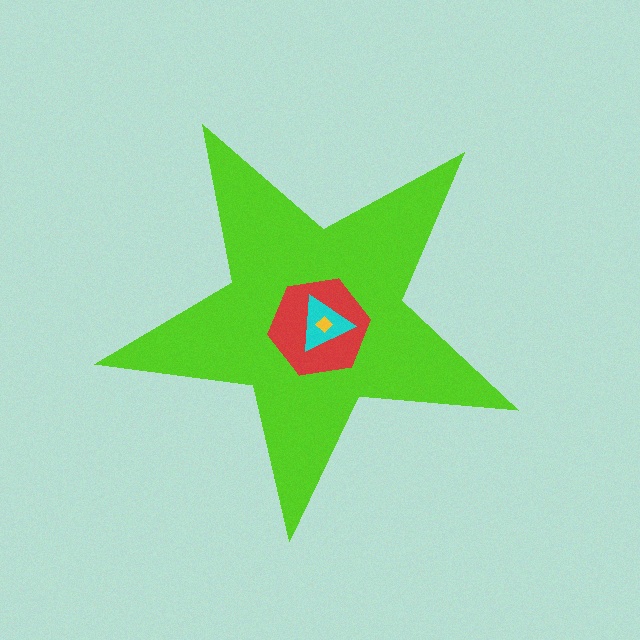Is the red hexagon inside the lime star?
Yes.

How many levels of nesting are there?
4.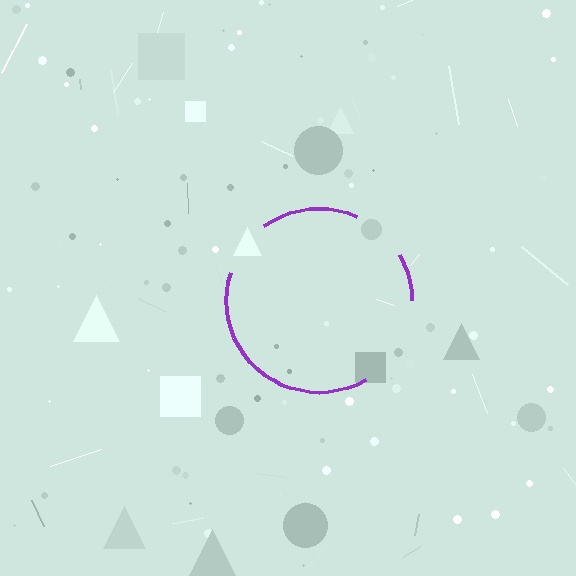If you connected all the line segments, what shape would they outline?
They would outline a circle.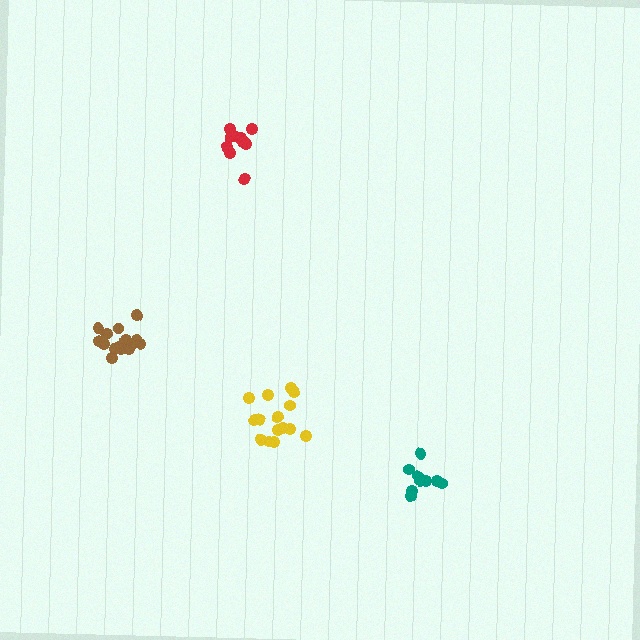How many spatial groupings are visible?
There are 4 spatial groupings.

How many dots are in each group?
Group 1: 10 dots, Group 2: 15 dots, Group 3: 9 dots, Group 4: 15 dots (49 total).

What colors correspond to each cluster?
The clusters are colored: red, yellow, teal, brown.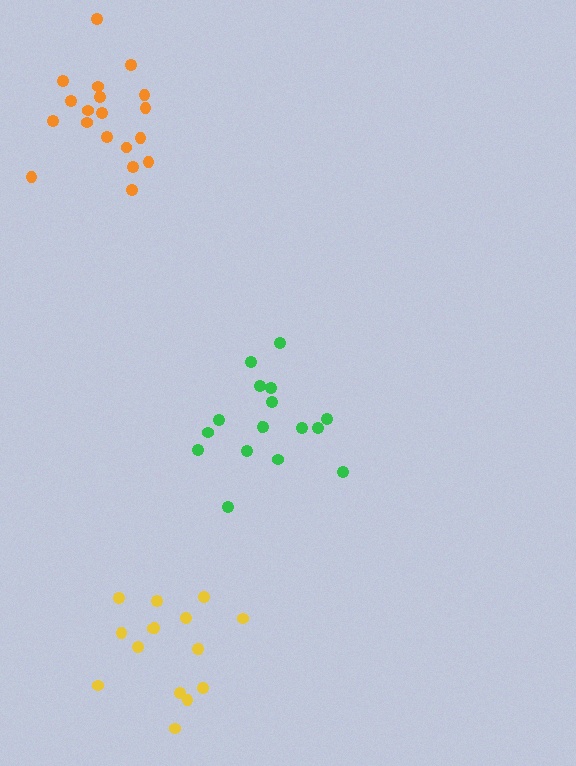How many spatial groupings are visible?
There are 3 spatial groupings.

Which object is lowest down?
The yellow cluster is bottommost.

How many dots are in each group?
Group 1: 16 dots, Group 2: 19 dots, Group 3: 17 dots (52 total).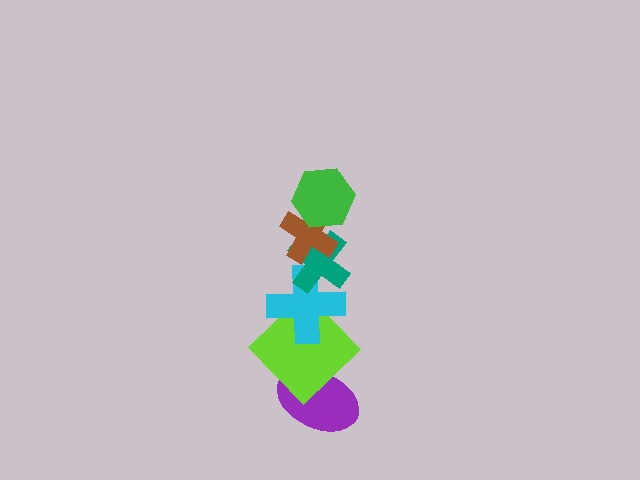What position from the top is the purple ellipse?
The purple ellipse is 6th from the top.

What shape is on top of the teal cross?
The brown cross is on top of the teal cross.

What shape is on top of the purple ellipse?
The lime diamond is on top of the purple ellipse.